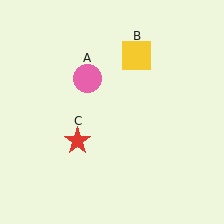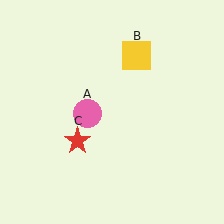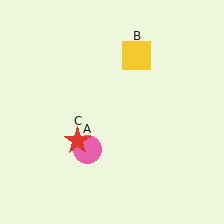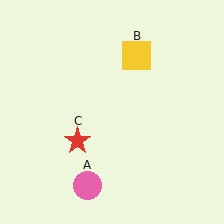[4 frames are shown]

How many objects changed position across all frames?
1 object changed position: pink circle (object A).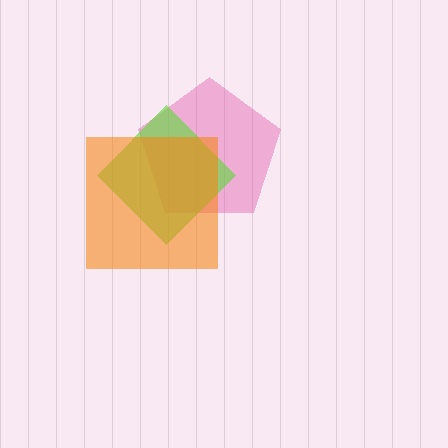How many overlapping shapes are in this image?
There are 3 overlapping shapes in the image.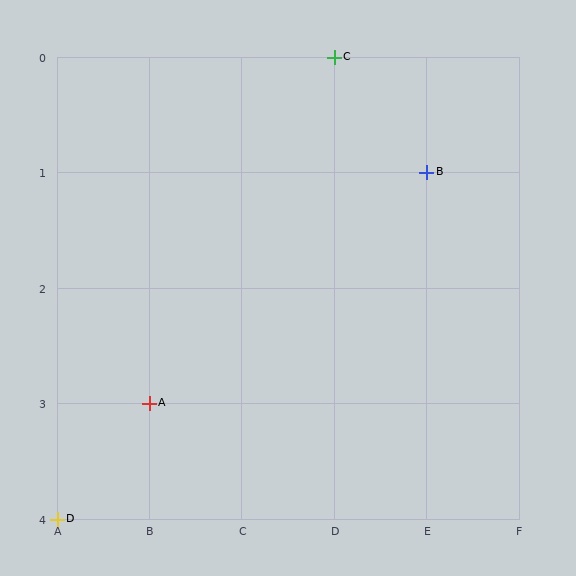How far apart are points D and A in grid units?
Points D and A are 1 column and 1 row apart (about 1.4 grid units diagonally).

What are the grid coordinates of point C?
Point C is at grid coordinates (D, 0).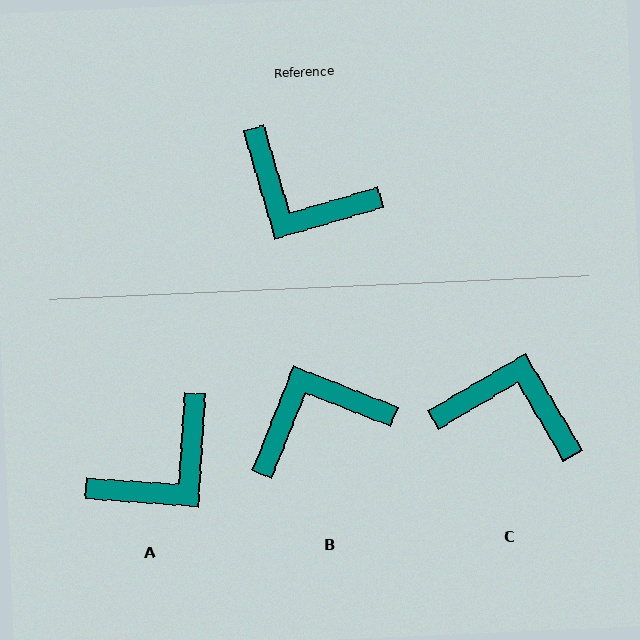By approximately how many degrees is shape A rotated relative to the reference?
Approximately 70 degrees counter-clockwise.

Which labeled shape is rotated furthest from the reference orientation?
C, about 166 degrees away.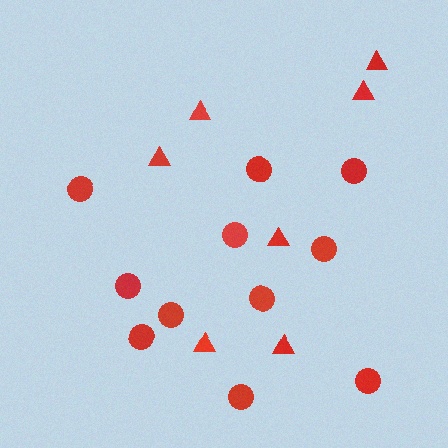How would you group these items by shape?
There are 2 groups: one group of circles (11) and one group of triangles (7).